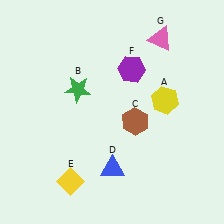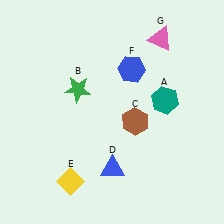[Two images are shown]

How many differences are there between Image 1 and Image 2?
There are 2 differences between the two images.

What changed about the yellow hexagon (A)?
In Image 1, A is yellow. In Image 2, it changed to teal.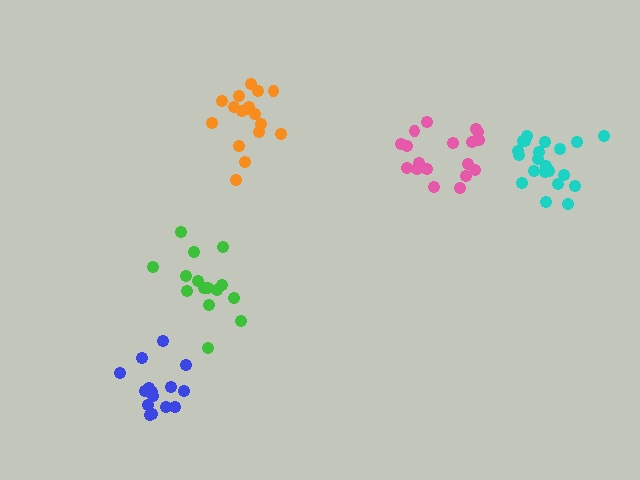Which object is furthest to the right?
The cyan cluster is rightmost.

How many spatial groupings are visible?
There are 5 spatial groupings.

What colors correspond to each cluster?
The clusters are colored: orange, pink, cyan, blue, green.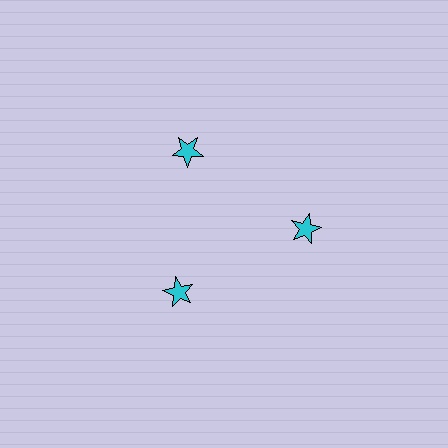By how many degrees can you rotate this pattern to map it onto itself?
The pattern maps onto itself every 120 degrees of rotation.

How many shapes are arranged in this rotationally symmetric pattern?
There are 3 shapes, arranged in 3 groups of 1.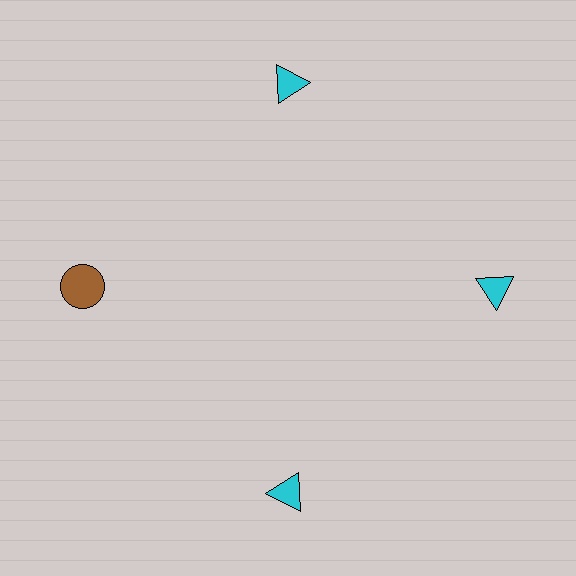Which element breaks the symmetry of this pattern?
The brown circle at roughly the 9 o'clock position breaks the symmetry. All other shapes are cyan triangles.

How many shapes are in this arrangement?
There are 4 shapes arranged in a ring pattern.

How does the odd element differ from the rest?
It differs in both color (brown instead of cyan) and shape (circle instead of triangle).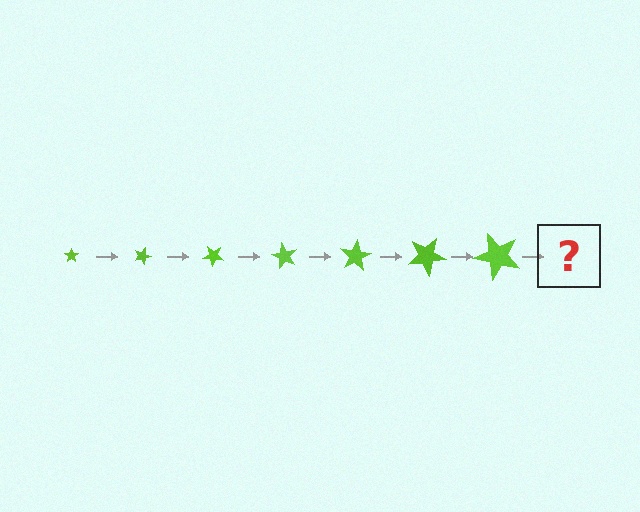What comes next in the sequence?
The next element should be a star, larger than the previous one and rotated 140 degrees from the start.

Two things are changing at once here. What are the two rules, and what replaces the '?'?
The two rules are that the star grows larger each step and it rotates 20 degrees each step. The '?' should be a star, larger than the previous one and rotated 140 degrees from the start.